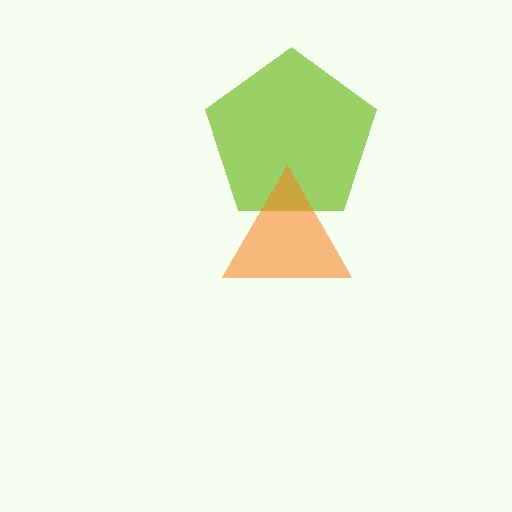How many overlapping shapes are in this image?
There are 2 overlapping shapes in the image.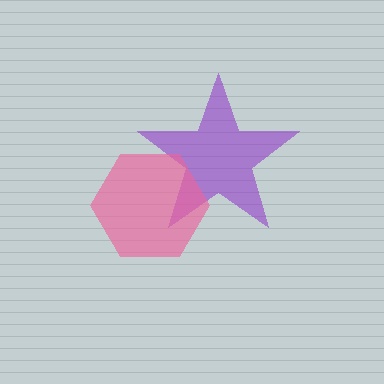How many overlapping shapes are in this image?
There are 2 overlapping shapes in the image.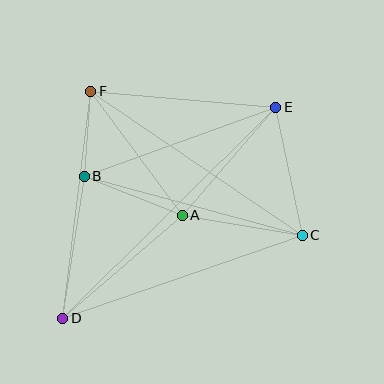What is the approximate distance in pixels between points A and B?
The distance between A and B is approximately 106 pixels.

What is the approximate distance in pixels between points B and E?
The distance between B and E is approximately 204 pixels.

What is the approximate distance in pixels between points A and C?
The distance between A and C is approximately 121 pixels.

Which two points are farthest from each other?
Points D and E are farthest from each other.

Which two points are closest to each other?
Points B and F are closest to each other.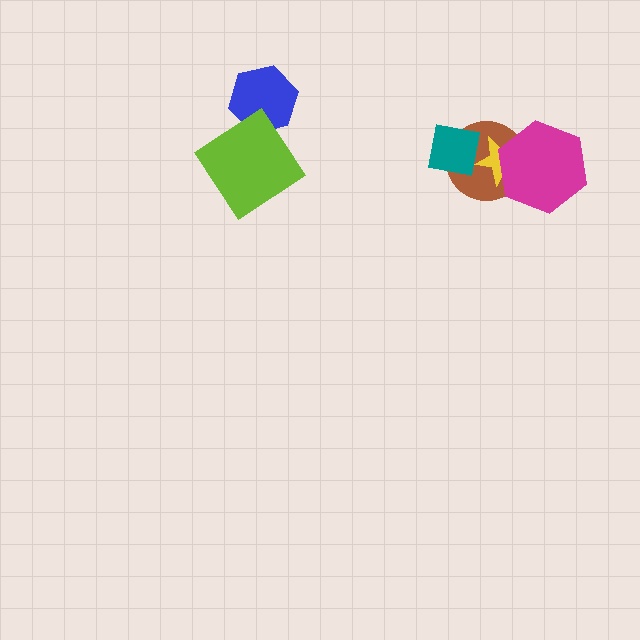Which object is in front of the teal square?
The yellow star is in front of the teal square.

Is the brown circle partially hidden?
Yes, it is partially covered by another shape.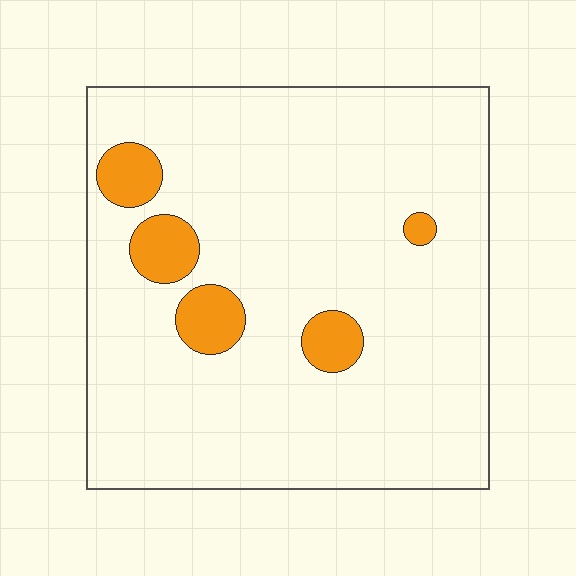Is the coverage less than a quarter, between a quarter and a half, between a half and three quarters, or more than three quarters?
Less than a quarter.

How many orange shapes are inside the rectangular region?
5.